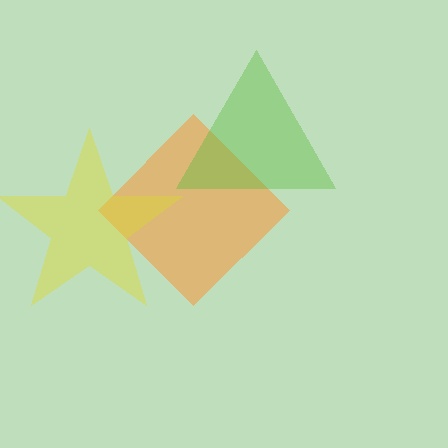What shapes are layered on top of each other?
The layered shapes are: an orange diamond, a yellow star, a lime triangle.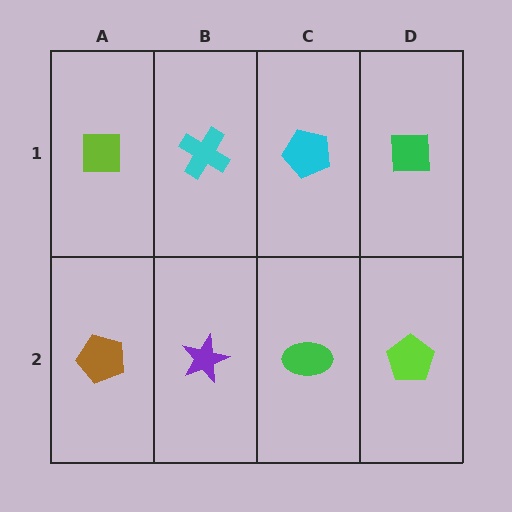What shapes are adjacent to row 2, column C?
A cyan pentagon (row 1, column C), a purple star (row 2, column B), a lime pentagon (row 2, column D).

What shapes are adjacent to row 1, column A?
A brown pentagon (row 2, column A), a cyan cross (row 1, column B).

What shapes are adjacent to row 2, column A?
A lime square (row 1, column A), a purple star (row 2, column B).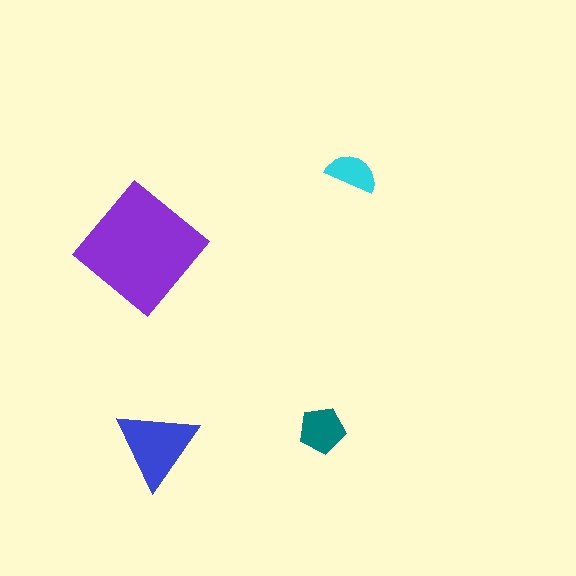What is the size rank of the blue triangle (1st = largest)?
2nd.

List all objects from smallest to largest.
The cyan semicircle, the teal pentagon, the blue triangle, the purple diamond.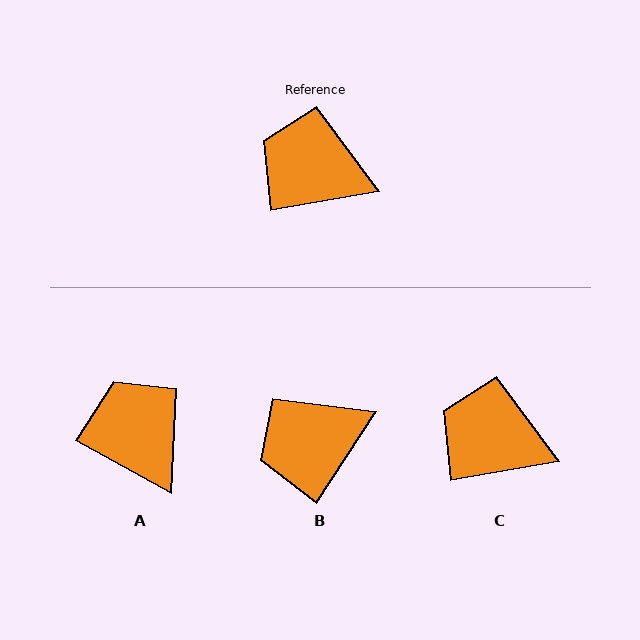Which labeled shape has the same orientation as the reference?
C.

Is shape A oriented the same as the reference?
No, it is off by about 39 degrees.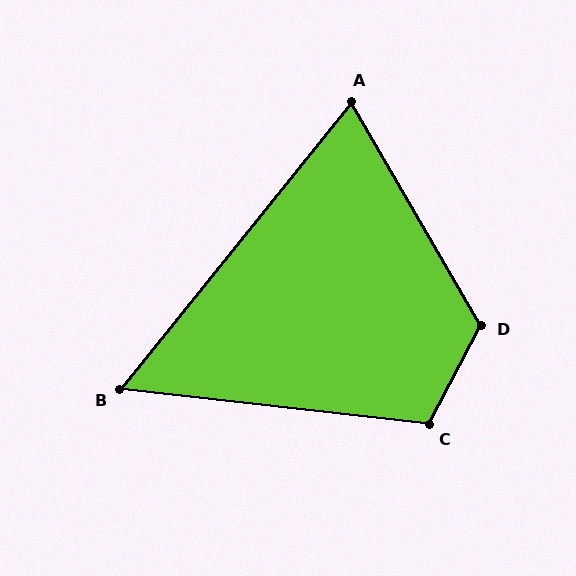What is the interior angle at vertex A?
Approximately 69 degrees (acute).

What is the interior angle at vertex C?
Approximately 111 degrees (obtuse).